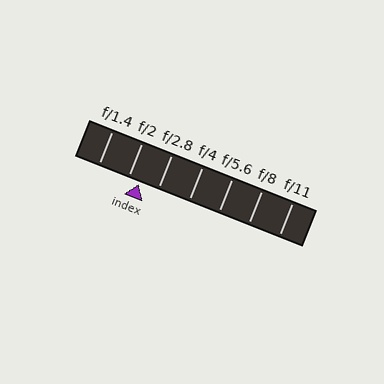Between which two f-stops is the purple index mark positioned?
The index mark is between f/2 and f/2.8.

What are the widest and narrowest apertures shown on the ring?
The widest aperture shown is f/1.4 and the narrowest is f/11.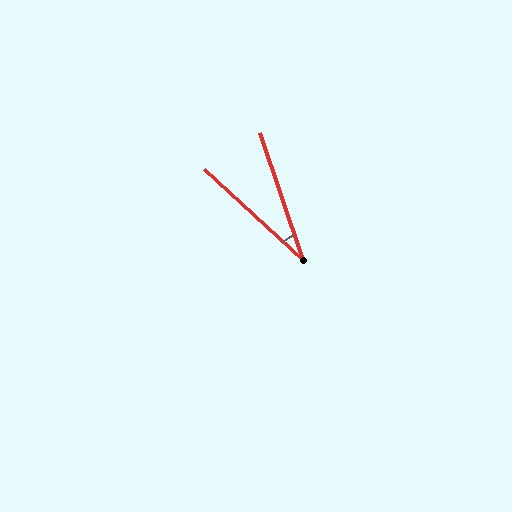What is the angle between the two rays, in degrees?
Approximately 29 degrees.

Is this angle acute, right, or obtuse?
It is acute.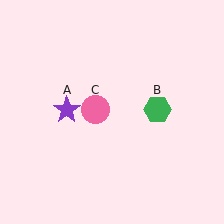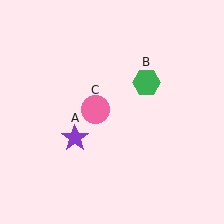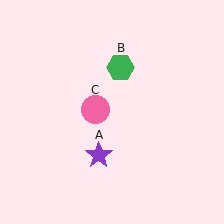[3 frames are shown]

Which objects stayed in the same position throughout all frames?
Pink circle (object C) remained stationary.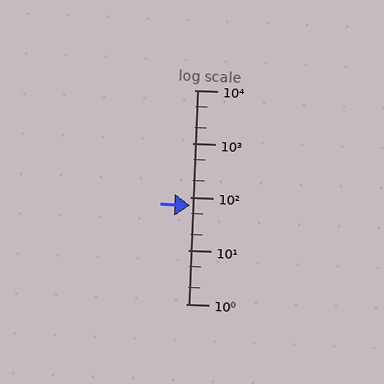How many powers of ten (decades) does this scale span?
The scale spans 4 decades, from 1 to 10000.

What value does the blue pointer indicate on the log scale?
The pointer indicates approximately 68.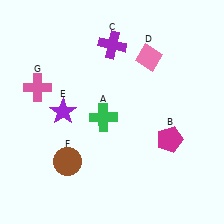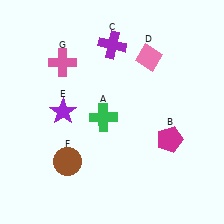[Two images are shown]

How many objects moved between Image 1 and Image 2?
1 object moved between the two images.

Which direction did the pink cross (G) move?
The pink cross (G) moved right.